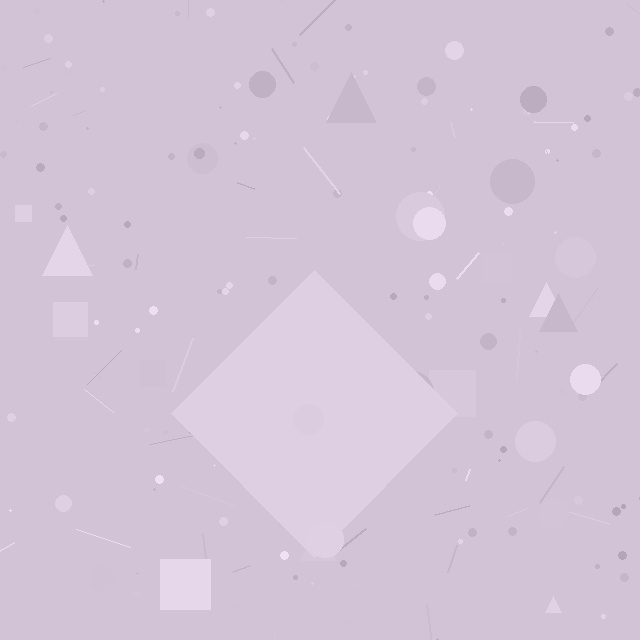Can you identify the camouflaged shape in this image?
The camouflaged shape is a diamond.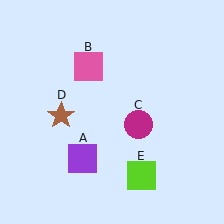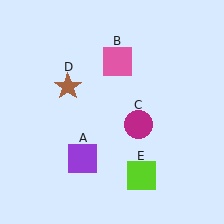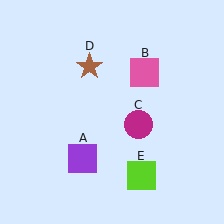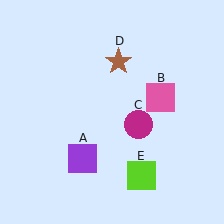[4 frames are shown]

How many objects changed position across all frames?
2 objects changed position: pink square (object B), brown star (object D).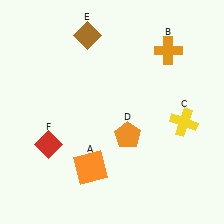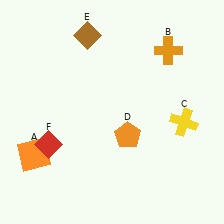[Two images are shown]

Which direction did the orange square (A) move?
The orange square (A) moved left.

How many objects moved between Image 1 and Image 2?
1 object moved between the two images.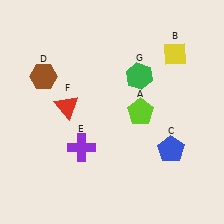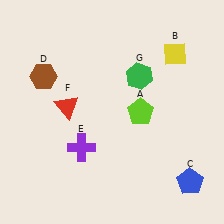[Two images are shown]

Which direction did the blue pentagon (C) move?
The blue pentagon (C) moved down.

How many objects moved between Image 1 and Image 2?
1 object moved between the two images.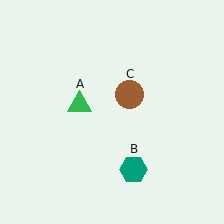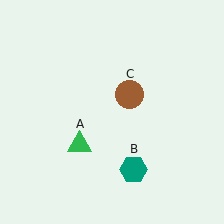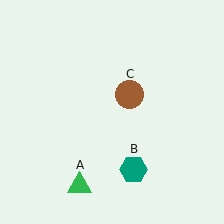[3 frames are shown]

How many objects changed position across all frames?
1 object changed position: green triangle (object A).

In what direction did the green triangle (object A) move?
The green triangle (object A) moved down.